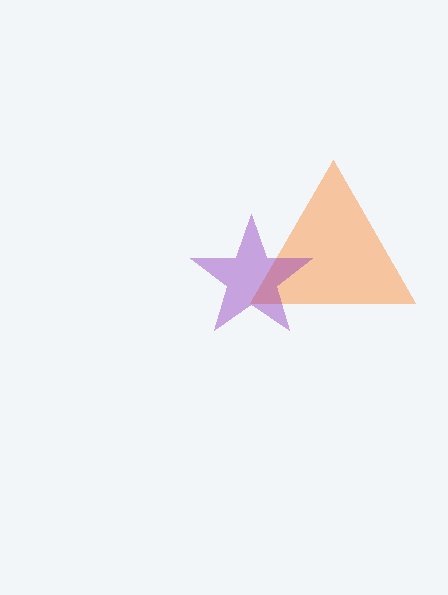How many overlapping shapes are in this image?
There are 2 overlapping shapes in the image.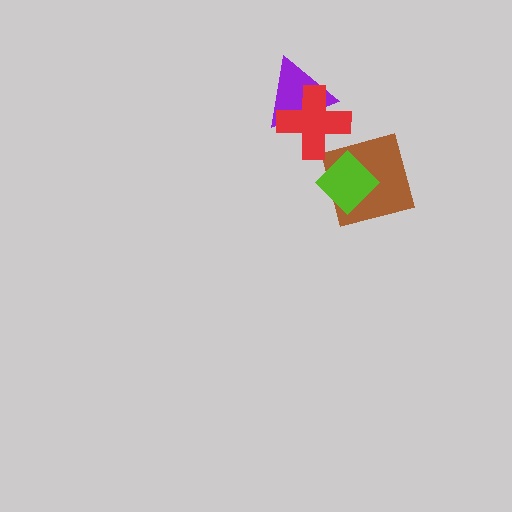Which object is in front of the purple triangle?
The red cross is in front of the purple triangle.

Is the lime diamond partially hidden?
No, no other shape covers it.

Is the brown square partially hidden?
Yes, it is partially covered by another shape.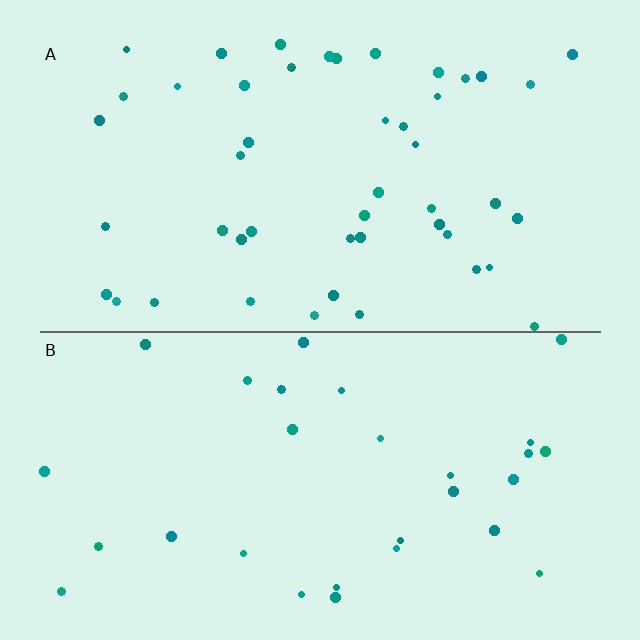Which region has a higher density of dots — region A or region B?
A (the top).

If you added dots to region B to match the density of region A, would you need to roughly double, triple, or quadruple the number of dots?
Approximately double.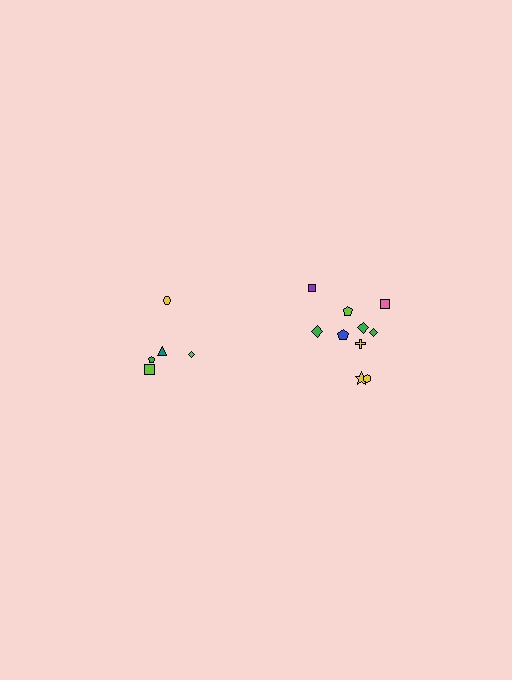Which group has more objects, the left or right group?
The right group.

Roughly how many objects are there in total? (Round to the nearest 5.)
Roughly 15 objects in total.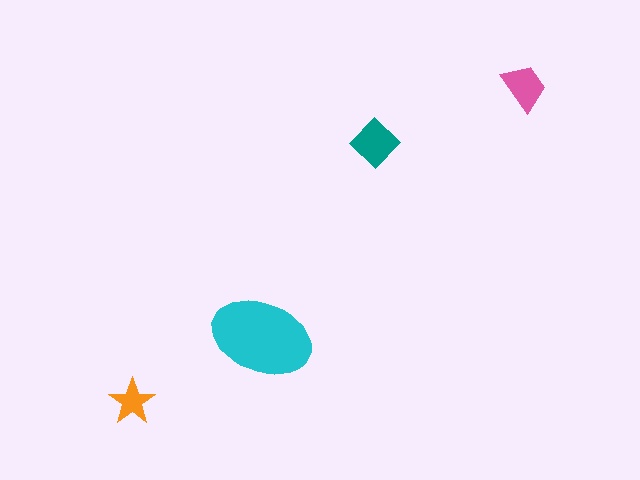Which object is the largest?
The cyan ellipse.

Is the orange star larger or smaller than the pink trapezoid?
Smaller.